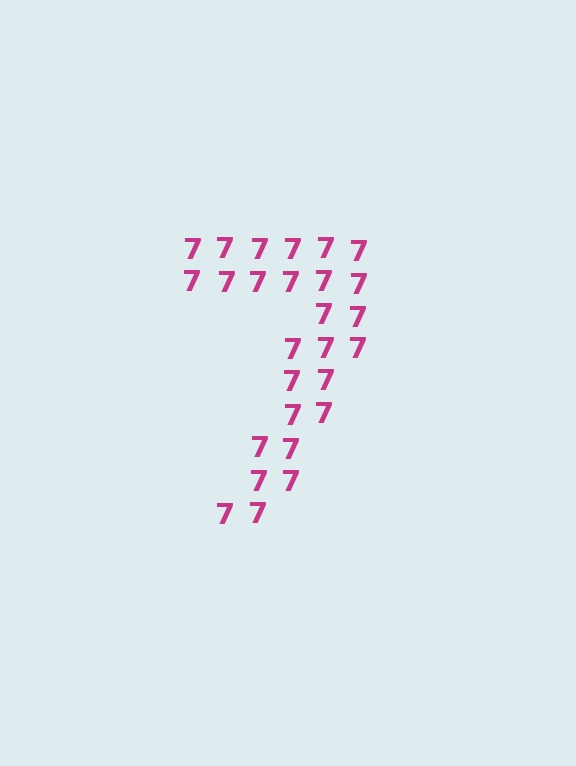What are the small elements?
The small elements are digit 7's.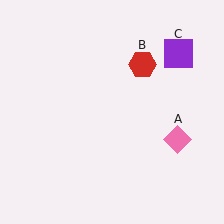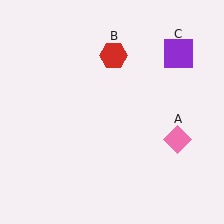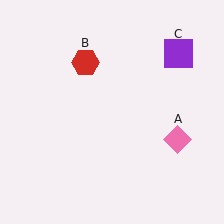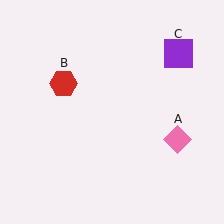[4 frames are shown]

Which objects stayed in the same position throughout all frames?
Pink diamond (object A) and purple square (object C) remained stationary.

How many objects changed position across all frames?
1 object changed position: red hexagon (object B).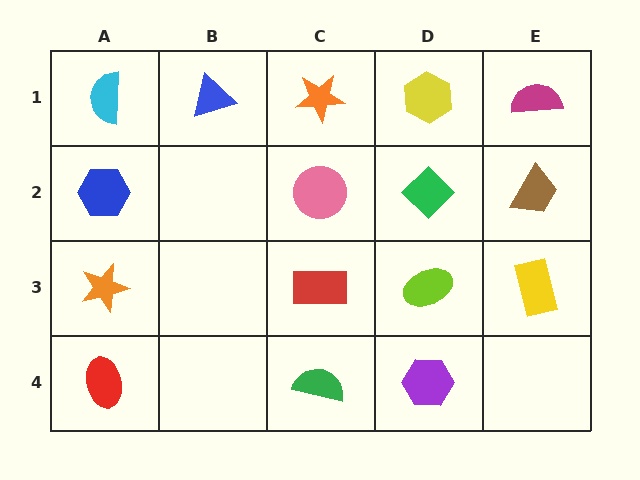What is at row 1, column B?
A blue triangle.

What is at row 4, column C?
A green semicircle.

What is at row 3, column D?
A lime ellipse.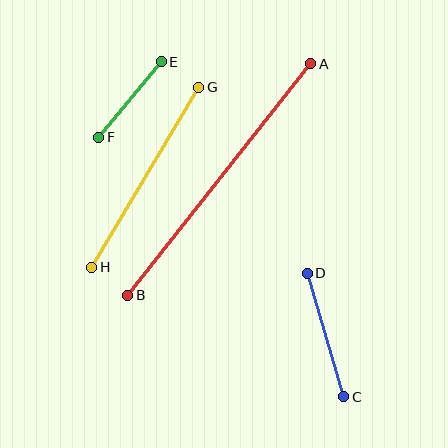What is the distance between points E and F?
The distance is approximately 98 pixels.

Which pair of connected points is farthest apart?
Points A and B are farthest apart.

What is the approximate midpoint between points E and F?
The midpoint is at approximately (130, 100) pixels.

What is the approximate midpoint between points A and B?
The midpoint is at approximately (219, 179) pixels.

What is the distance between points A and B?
The distance is approximately 295 pixels.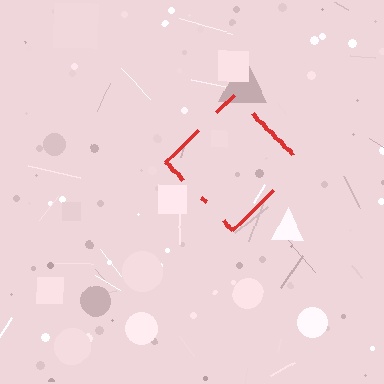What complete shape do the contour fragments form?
The contour fragments form a diamond.